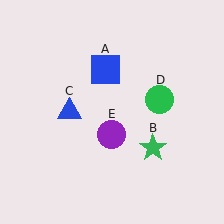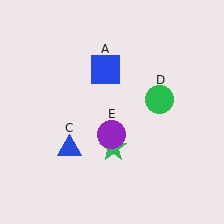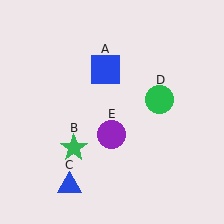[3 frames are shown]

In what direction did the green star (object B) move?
The green star (object B) moved left.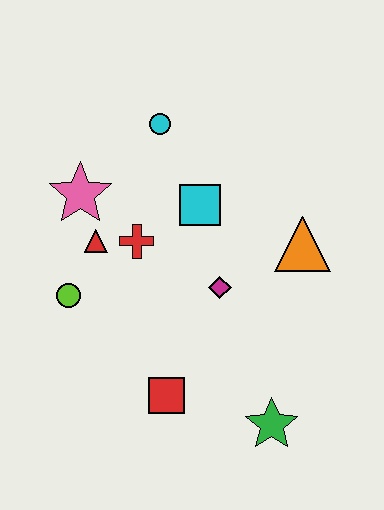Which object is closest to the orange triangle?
The magenta diamond is closest to the orange triangle.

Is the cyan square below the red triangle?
No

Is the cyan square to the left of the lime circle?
No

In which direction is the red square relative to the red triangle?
The red square is below the red triangle.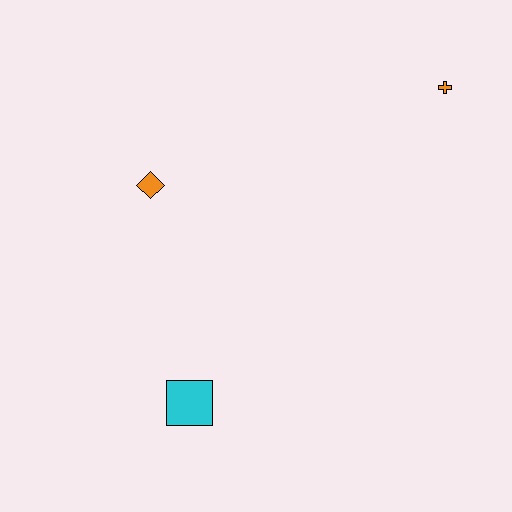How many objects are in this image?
There are 3 objects.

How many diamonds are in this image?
There is 1 diamond.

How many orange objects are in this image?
There are 2 orange objects.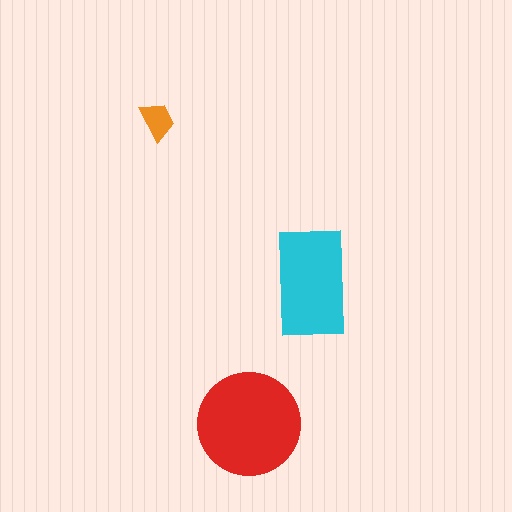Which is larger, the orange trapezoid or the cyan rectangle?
The cyan rectangle.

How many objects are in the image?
There are 3 objects in the image.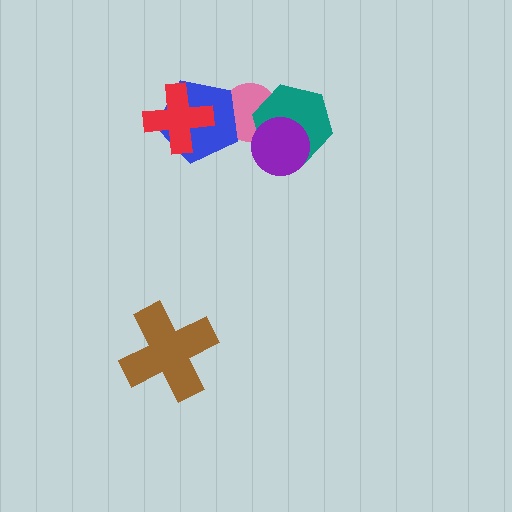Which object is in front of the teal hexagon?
The purple circle is in front of the teal hexagon.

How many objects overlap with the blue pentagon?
2 objects overlap with the blue pentagon.